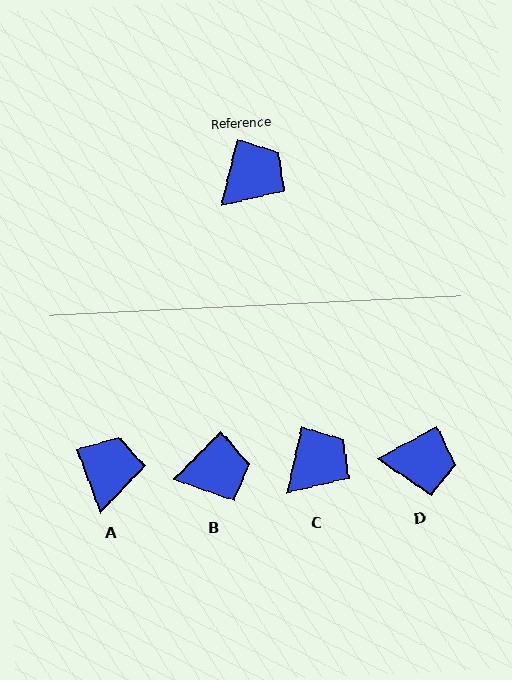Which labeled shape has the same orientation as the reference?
C.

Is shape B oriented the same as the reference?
No, it is off by about 32 degrees.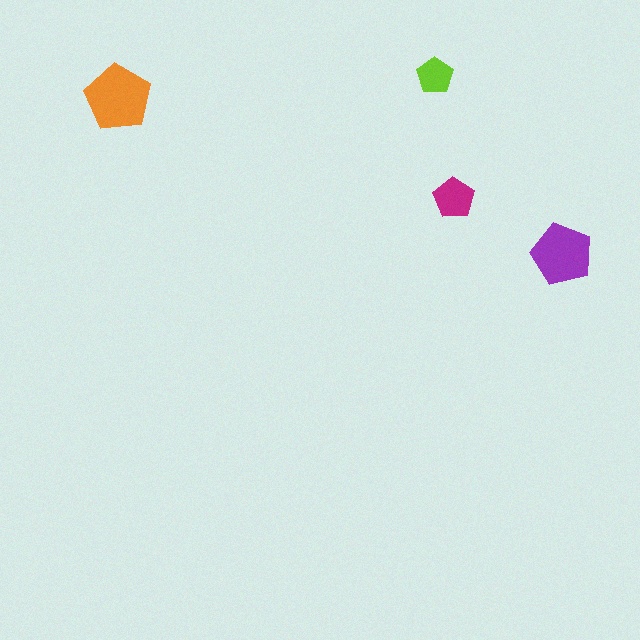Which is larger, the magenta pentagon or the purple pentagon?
The purple one.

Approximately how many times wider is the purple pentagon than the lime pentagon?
About 1.5 times wider.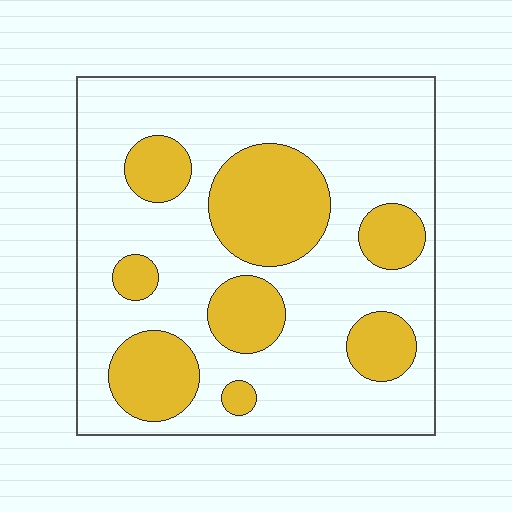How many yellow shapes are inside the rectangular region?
8.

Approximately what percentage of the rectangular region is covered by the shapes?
Approximately 30%.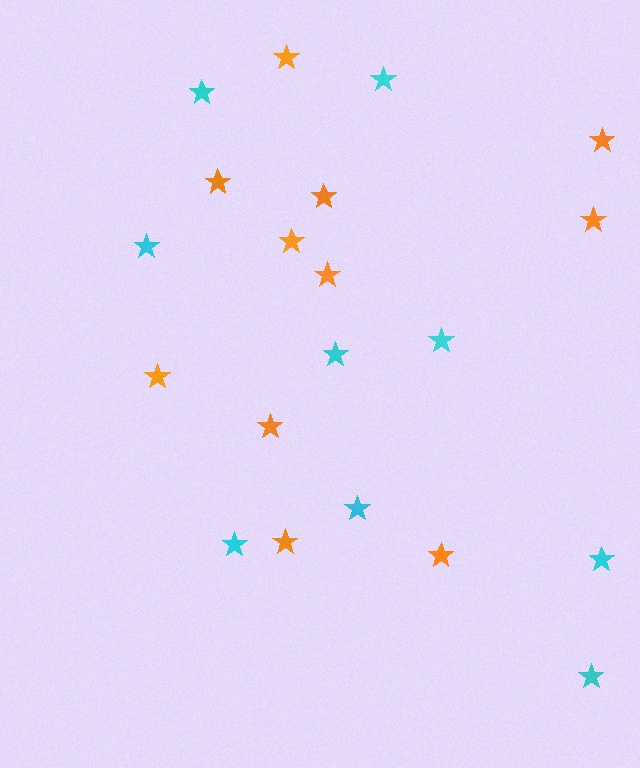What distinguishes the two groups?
There are 2 groups: one group of orange stars (11) and one group of cyan stars (9).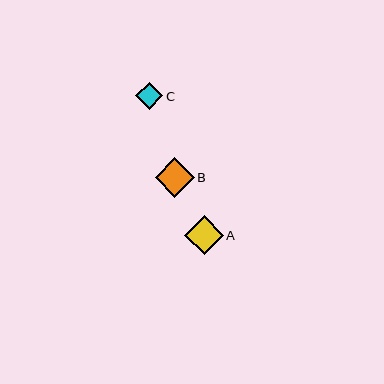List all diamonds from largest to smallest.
From largest to smallest: B, A, C.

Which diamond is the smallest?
Diamond C is the smallest with a size of approximately 27 pixels.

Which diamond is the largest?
Diamond B is the largest with a size of approximately 39 pixels.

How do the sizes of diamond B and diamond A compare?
Diamond B and diamond A are approximately the same size.